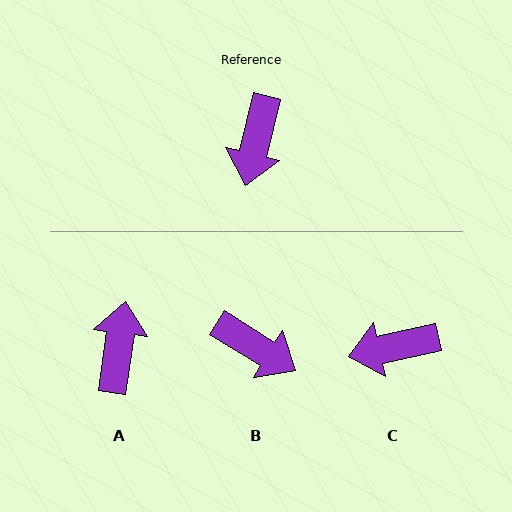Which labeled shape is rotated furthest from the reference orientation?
A, about 174 degrees away.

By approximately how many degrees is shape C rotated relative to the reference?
Approximately 64 degrees clockwise.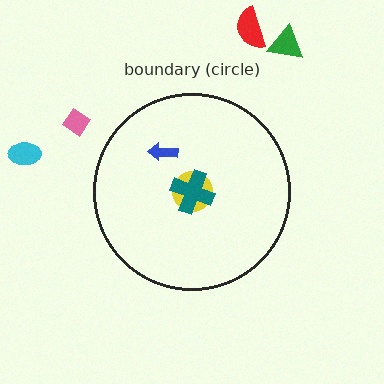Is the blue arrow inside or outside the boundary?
Inside.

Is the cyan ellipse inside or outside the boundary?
Outside.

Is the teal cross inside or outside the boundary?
Inside.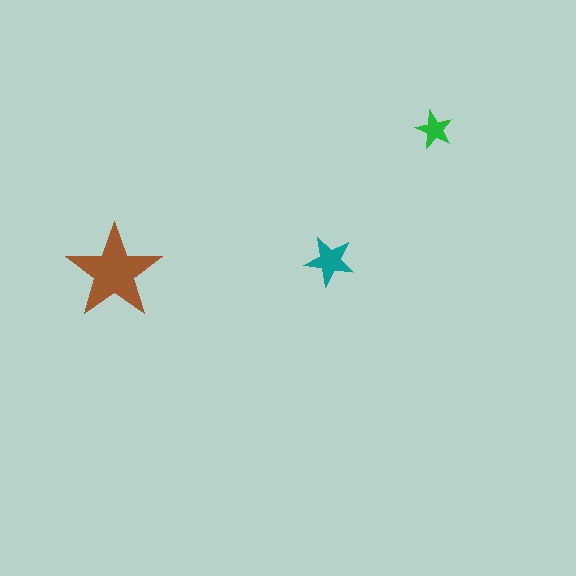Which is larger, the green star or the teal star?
The teal one.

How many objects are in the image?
There are 3 objects in the image.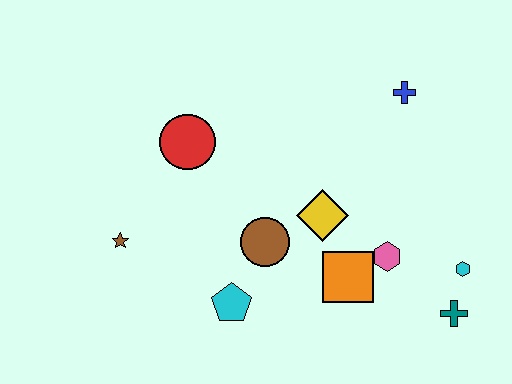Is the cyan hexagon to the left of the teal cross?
No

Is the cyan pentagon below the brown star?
Yes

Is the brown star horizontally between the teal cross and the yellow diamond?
No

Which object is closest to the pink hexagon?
The orange square is closest to the pink hexagon.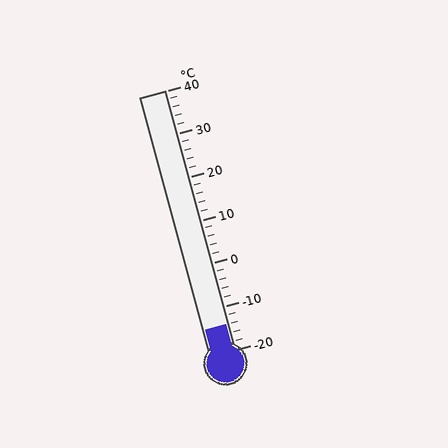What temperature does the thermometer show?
The thermometer shows approximately -14°C.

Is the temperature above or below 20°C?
The temperature is below 20°C.